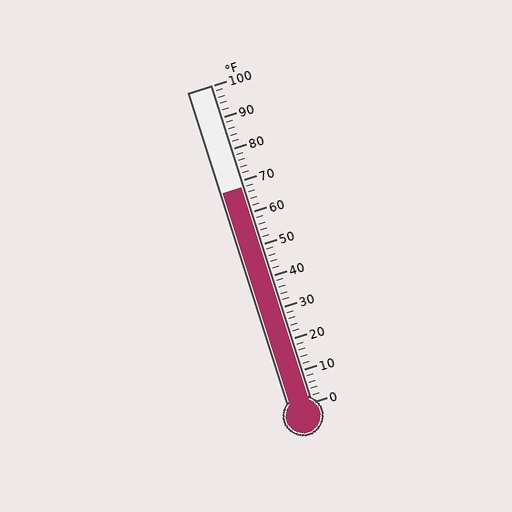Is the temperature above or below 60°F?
The temperature is above 60°F.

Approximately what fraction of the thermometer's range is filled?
The thermometer is filled to approximately 70% of its range.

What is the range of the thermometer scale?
The thermometer scale ranges from 0°F to 100°F.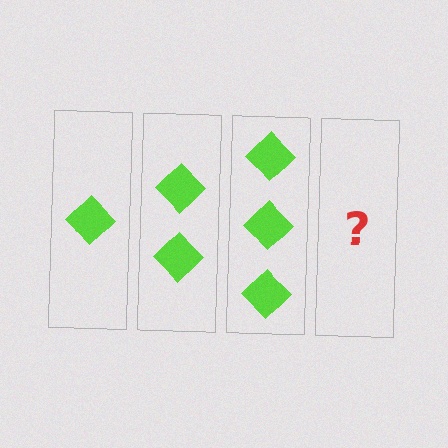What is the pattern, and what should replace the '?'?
The pattern is that each step adds one more diamond. The '?' should be 4 diamonds.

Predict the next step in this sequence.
The next step is 4 diamonds.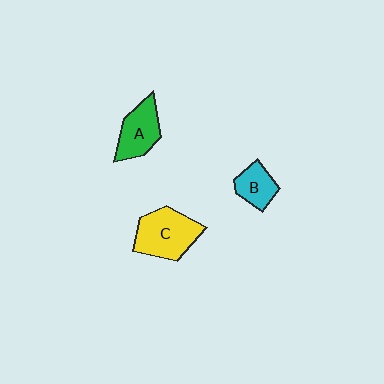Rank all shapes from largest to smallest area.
From largest to smallest: C (yellow), A (green), B (cyan).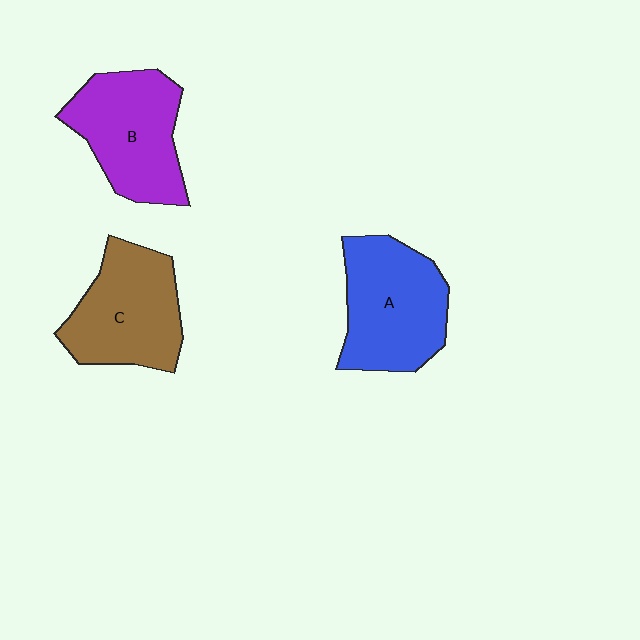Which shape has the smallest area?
Shape C (brown).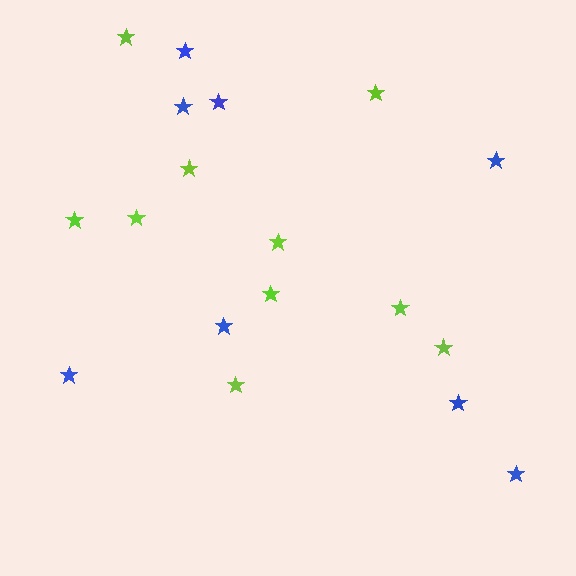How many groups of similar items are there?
There are 2 groups: one group of blue stars (8) and one group of lime stars (10).